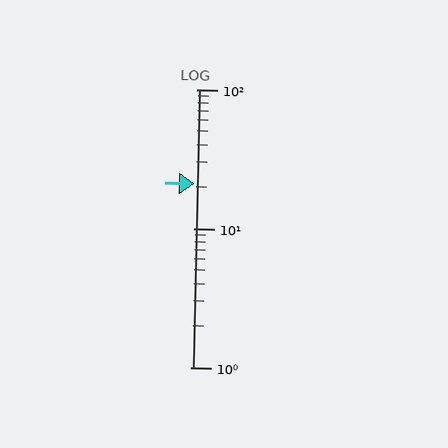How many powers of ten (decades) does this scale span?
The scale spans 2 decades, from 1 to 100.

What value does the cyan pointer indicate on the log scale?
The pointer indicates approximately 21.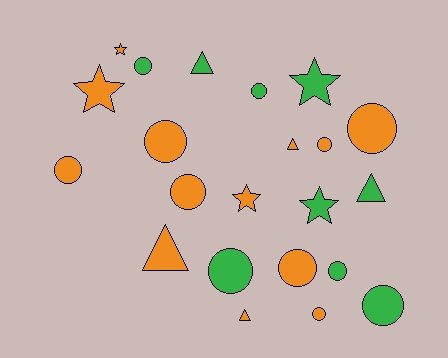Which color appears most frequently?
Orange, with 13 objects.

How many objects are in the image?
There are 22 objects.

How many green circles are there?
There are 5 green circles.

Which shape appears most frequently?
Circle, with 12 objects.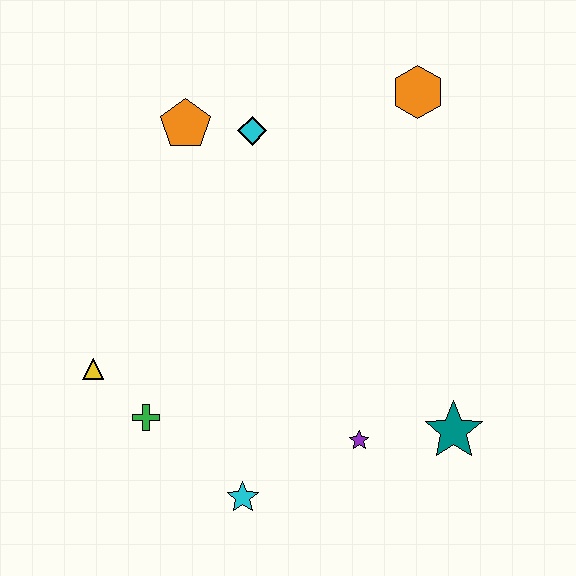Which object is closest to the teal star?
The purple star is closest to the teal star.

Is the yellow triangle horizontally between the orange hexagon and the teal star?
No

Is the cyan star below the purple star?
Yes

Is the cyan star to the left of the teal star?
Yes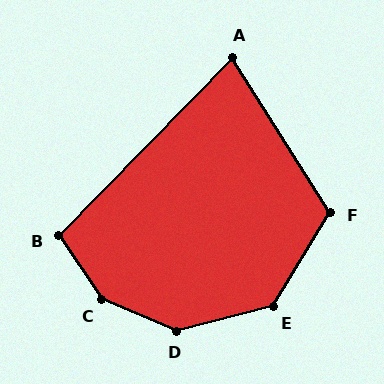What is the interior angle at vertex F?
Approximately 116 degrees (obtuse).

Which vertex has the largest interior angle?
C, at approximately 147 degrees.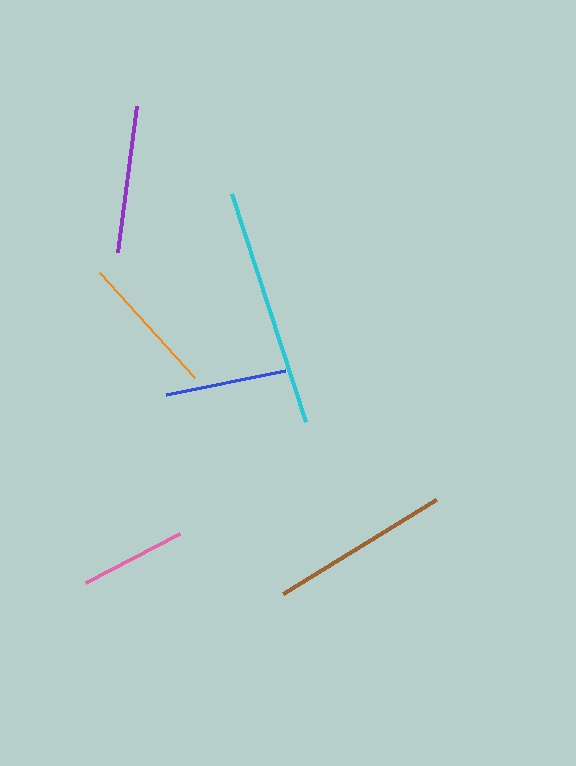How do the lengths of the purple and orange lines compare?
The purple and orange lines are approximately the same length.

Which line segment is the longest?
The cyan line is the longest at approximately 240 pixels.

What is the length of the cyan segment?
The cyan segment is approximately 240 pixels long.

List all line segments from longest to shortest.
From longest to shortest: cyan, brown, purple, orange, blue, pink.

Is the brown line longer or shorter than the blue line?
The brown line is longer than the blue line.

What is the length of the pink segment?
The pink segment is approximately 105 pixels long.